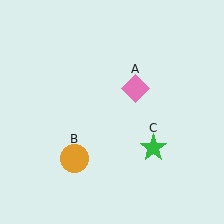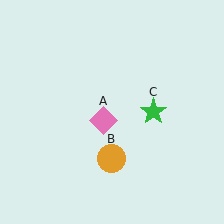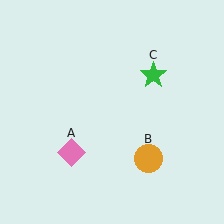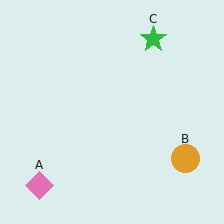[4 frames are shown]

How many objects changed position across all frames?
3 objects changed position: pink diamond (object A), orange circle (object B), green star (object C).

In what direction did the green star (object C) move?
The green star (object C) moved up.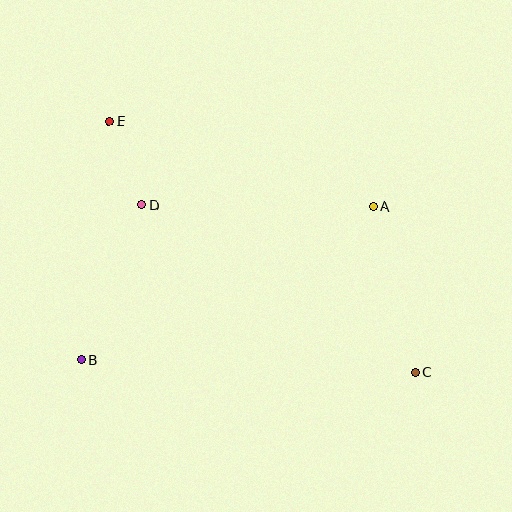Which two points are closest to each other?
Points D and E are closest to each other.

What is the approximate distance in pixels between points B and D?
The distance between B and D is approximately 167 pixels.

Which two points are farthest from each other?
Points C and E are farthest from each other.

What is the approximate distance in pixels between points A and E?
The distance between A and E is approximately 277 pixels.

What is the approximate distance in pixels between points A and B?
The distance between A and B is approximately 329 pixels.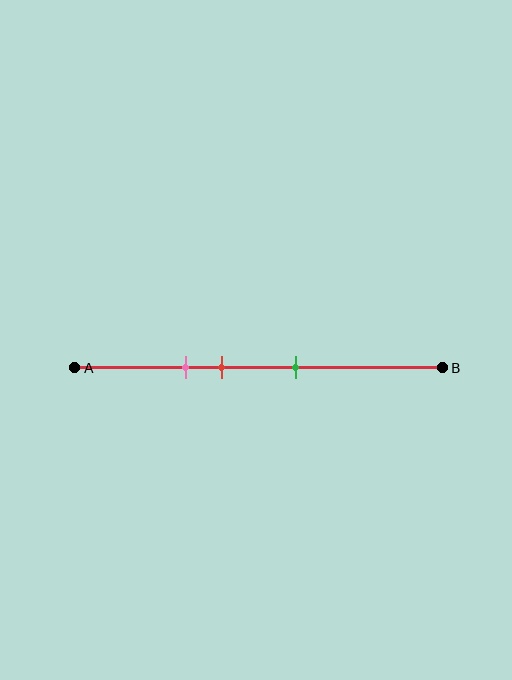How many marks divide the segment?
There are 3 marks dividing the segment.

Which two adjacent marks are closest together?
The pink and red marks are the closest adjacent pair.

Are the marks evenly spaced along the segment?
Yes, the marks are approximately evenly spaced.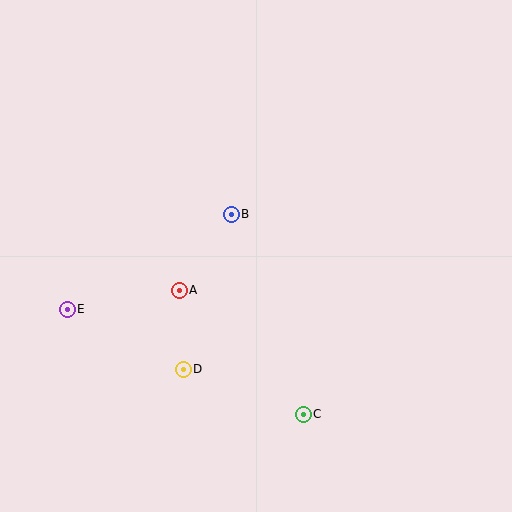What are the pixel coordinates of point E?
Point E is at (67, 309).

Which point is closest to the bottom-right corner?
Point C is closest to the bottom-right corner.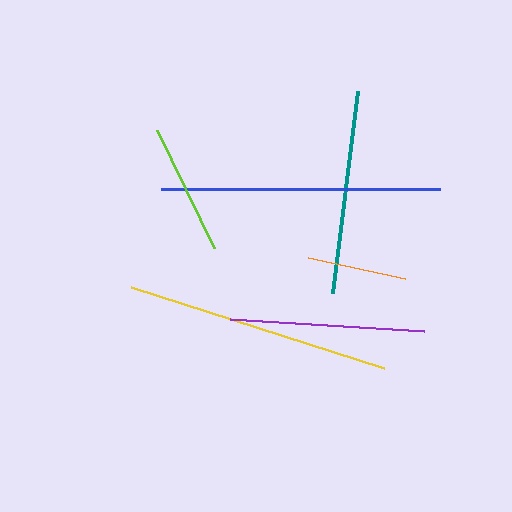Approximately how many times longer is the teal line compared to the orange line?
The teal line is approximately 2.1 times the length of the orange line.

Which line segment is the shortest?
The orange line is the shortest at approximately 99 pixels.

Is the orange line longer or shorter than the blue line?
The blue line is longer than the orange line.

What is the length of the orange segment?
The orange segment is approximately 99 pixels long.